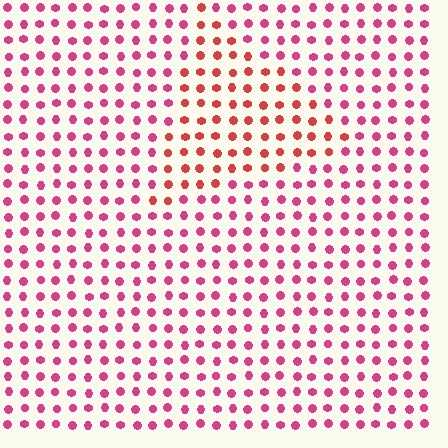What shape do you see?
I see a triangle.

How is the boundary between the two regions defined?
The boundary is defined purely by a slight shift in hue (about 35 degrees). Spacing, size, and orientation are identical on both sides.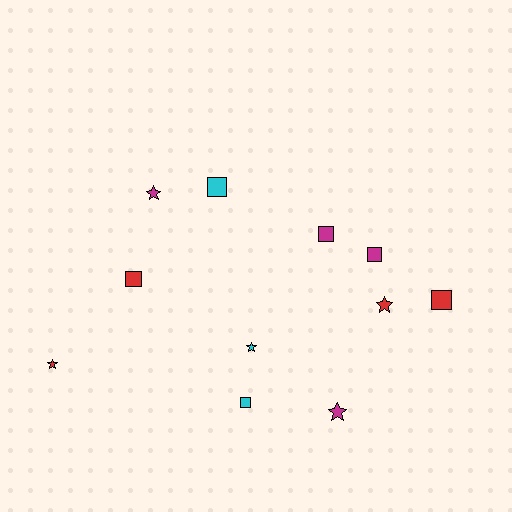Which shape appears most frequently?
Square, with 6 objects.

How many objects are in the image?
There are 11 objects.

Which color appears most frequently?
Red, with 4 objects.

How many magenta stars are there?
There are 2 magenta stars.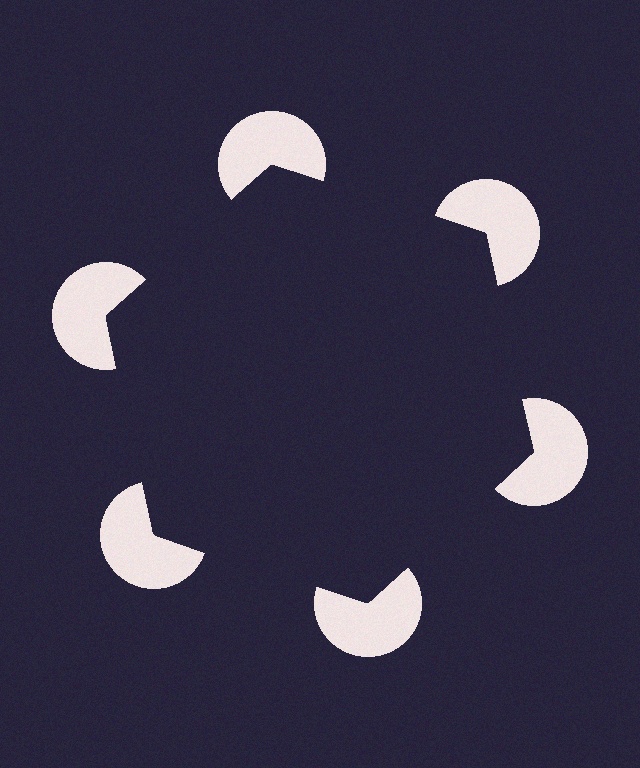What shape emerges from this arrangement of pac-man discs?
An illusory hexagon — its edges are inferred from the aligned wedge cuts in the pac-man discs, not physically drawn.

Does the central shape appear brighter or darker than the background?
It typically appears slightly darker than the background, even though no actual brightness change is drawn.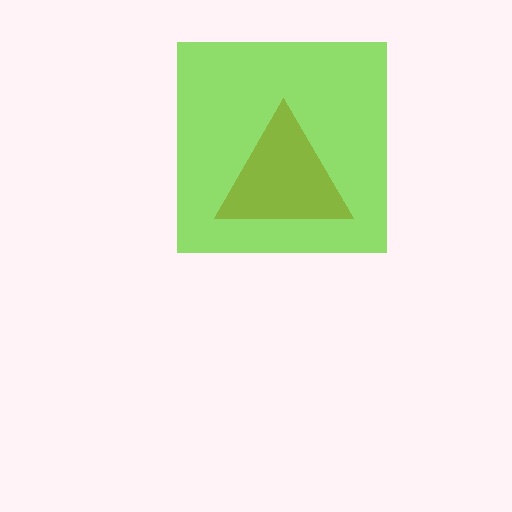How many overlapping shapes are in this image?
There are 2 overlapping shapes in the image.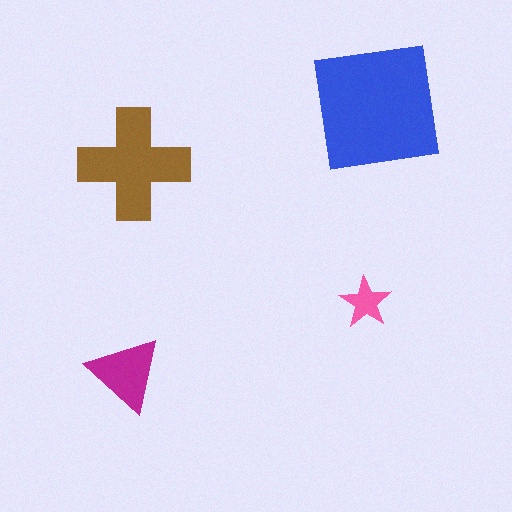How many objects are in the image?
There are 4 objects in the image.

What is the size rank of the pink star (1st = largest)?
4th.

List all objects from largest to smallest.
The blue square, the brown cross, the magenta triangle, the pink star.